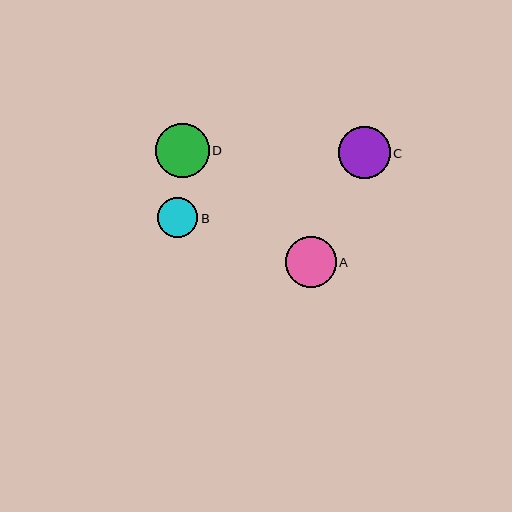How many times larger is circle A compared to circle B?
Circle A is approximately 1.3 times the size of circle B.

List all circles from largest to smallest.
From largest to smallest: D, C, A, B.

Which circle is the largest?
Circle D is the largest with a size of approximately 53 pixels.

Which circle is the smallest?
Circle B is the smallest with a size of approximately 40 pixels.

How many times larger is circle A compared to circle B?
Circle A is approximately 1.3 times the size of circle B.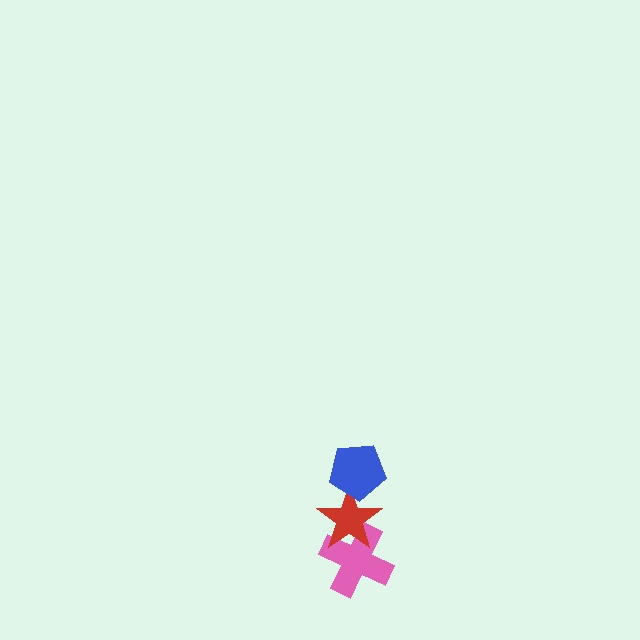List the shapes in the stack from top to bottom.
From top to bottom: the blue pentagon, the red star, the pink cross.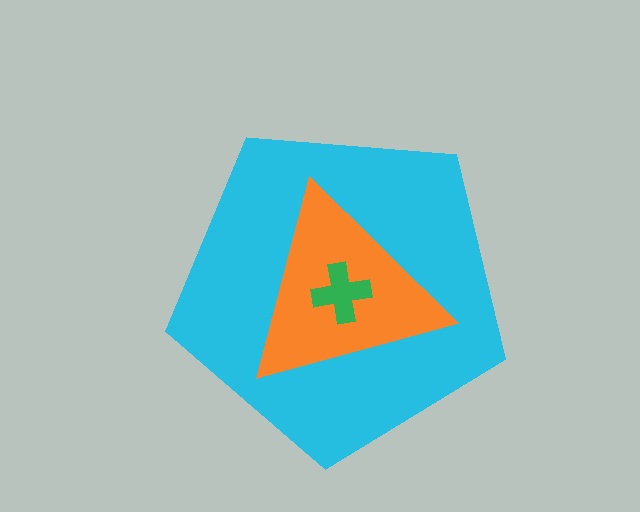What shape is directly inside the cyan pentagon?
The orange triangle.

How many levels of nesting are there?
3.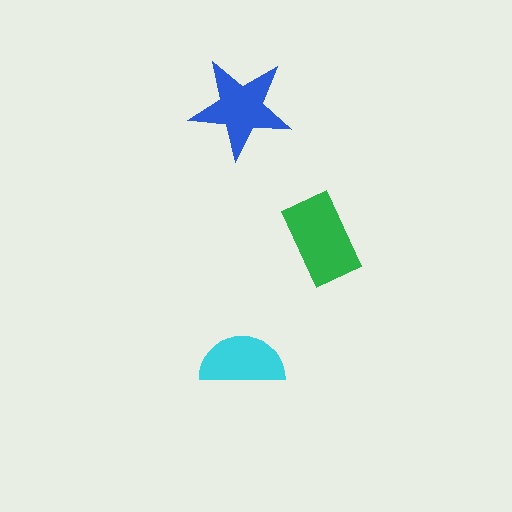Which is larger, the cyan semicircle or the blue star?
The blue star.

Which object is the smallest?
The cyan semicircle.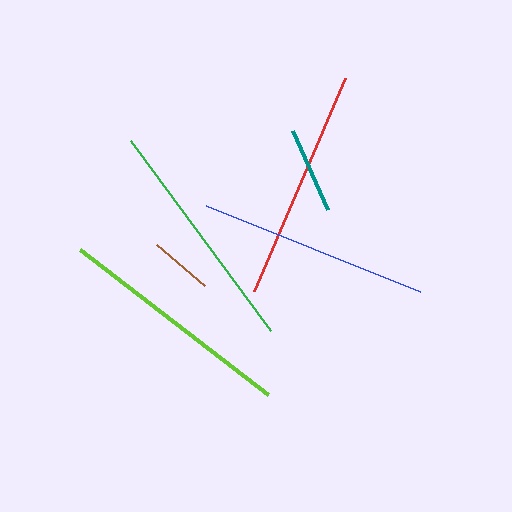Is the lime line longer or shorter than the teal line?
The lime line is longer than the teal line.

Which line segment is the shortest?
The brown line is the shortest at approximately 63 pixels.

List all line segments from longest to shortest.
From longest to shortest: lime, green, red, blue, teal, brown.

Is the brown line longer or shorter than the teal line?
The teal line is longer than the brown line.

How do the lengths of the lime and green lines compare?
The lime and green lines are approximately the same length.